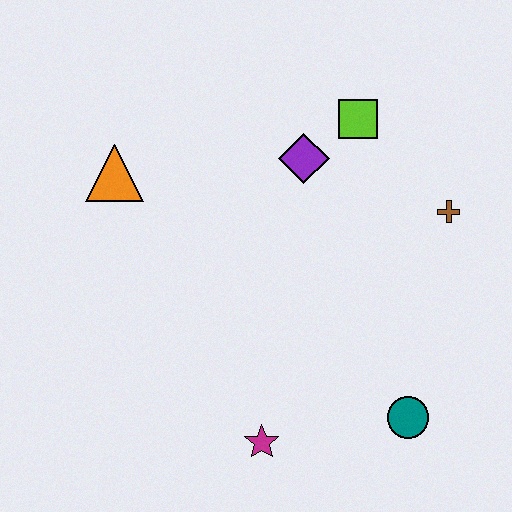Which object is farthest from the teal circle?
The orange triangle is farthest from the teal circle.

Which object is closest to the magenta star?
The teal circle is closest to the magenta star.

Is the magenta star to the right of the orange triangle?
Yes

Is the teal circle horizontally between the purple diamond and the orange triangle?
No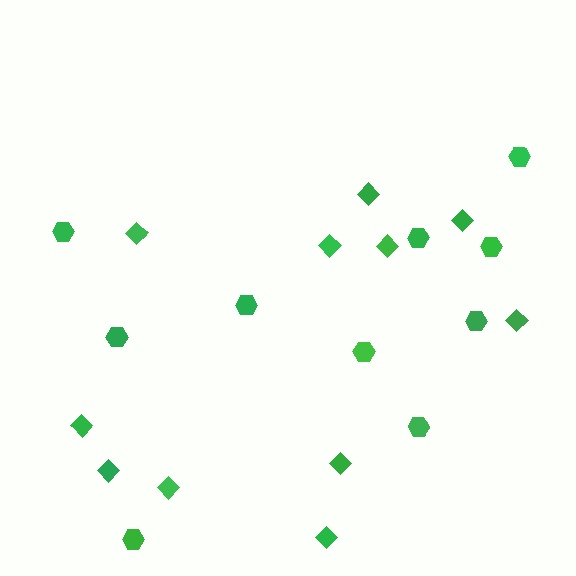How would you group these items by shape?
There are 2 groups: one group of hexagons (10) and one group of diamonds (11).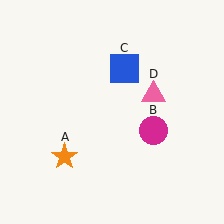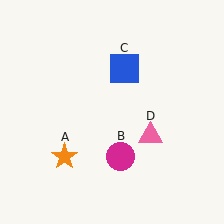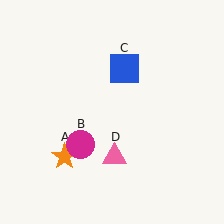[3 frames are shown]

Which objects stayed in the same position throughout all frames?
Orange star (object A) and blue square (object C) remained stationary.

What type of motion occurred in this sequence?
The magenta circle (object B), pink triangle (object D) rotated clockwise around the center of the scene.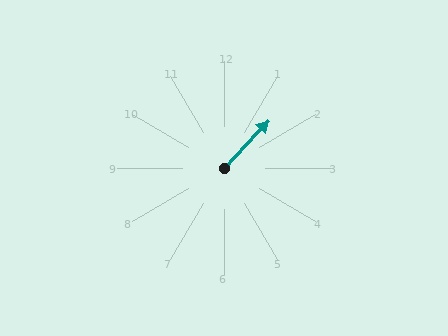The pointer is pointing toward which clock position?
Roughly 1 o'clock.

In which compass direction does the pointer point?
Northeast.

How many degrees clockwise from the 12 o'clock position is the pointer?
Approximately 43 degrees.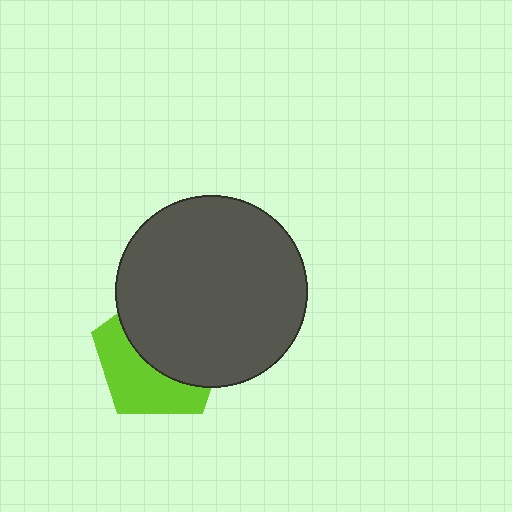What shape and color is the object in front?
The object in front is a dark gray circle.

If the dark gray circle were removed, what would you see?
You would see the complete lime pentagon.